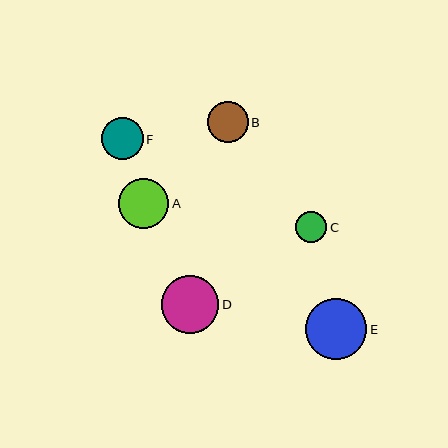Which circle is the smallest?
Circle C is the smallest with a size of approximately 31 pixels.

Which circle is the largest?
Circle E is the largest with a size of approximately 61 pixels.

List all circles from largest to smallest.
From largest to smallest: E, D, A, F, B, C.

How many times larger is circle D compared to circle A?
Circle D is approximately 1.2 times the size of circle A.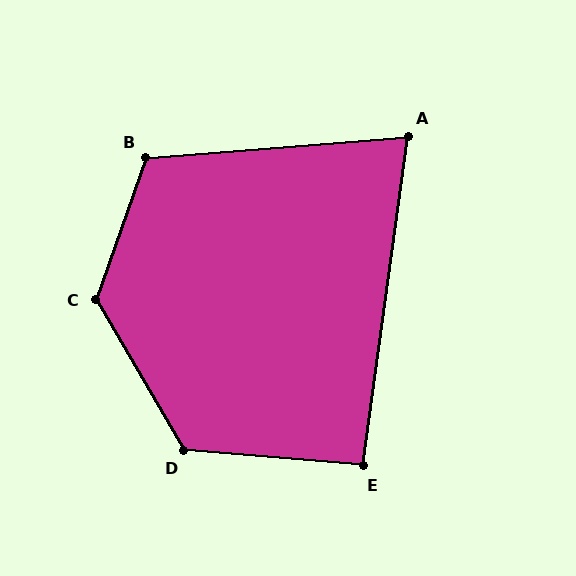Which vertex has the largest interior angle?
C, at approximately 130 degrees.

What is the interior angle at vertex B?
Approximately 114 degrees (obtuse).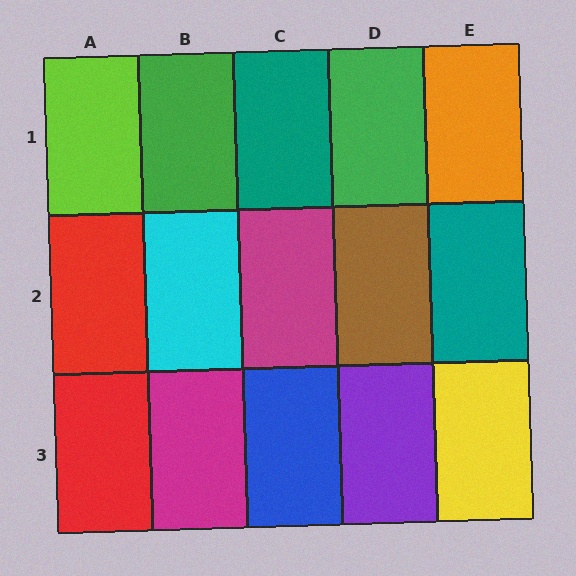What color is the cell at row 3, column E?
Yellow.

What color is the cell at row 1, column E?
Orange.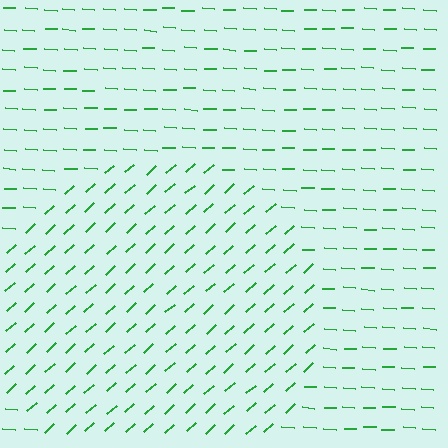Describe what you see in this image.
The image is filled with small green line segments. A circle region in the image has lines oriented differently from the surrounding lines, creating a visible texture boundary.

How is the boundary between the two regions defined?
The boundary is defined purely by a change in line orientation (approximately 45 degrees difference). All lines are the same color and thickness.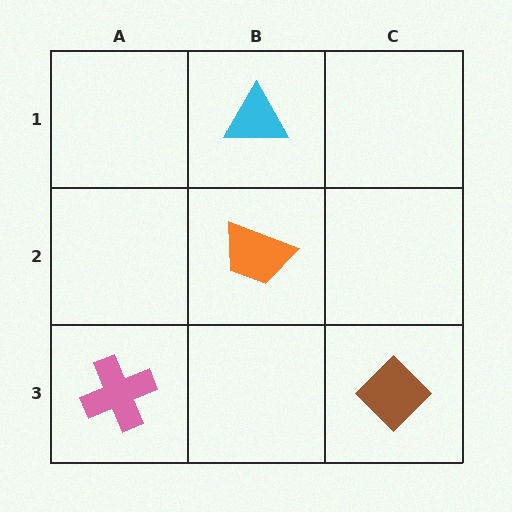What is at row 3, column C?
A brown diamond.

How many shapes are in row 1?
1 shape.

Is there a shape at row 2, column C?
No, that cell is empty.